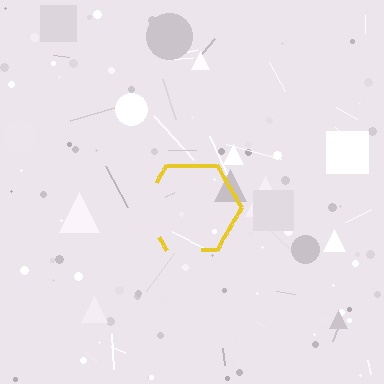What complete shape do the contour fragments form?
The contour fragments form a hexagon.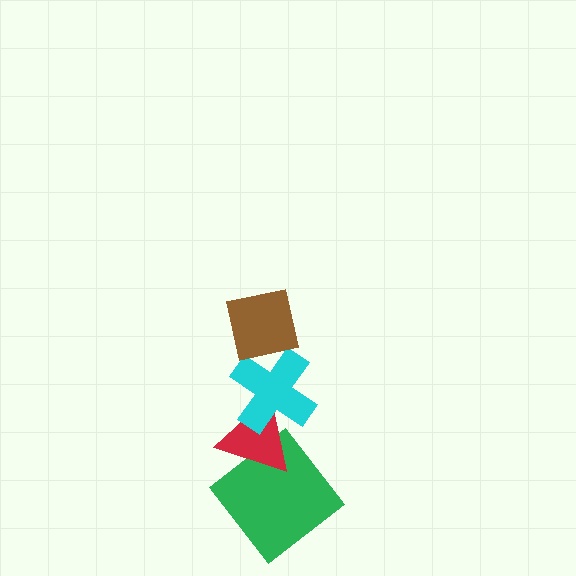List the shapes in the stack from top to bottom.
From top to bottom: the brown square, the cyan cross, the red triangle, the green diamond.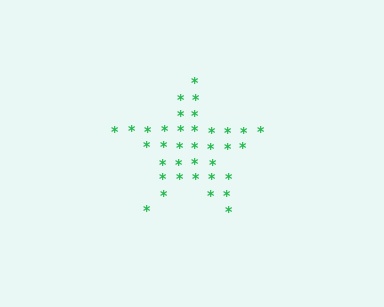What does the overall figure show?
The overall figure shows a star.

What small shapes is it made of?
It is made of small asterisks.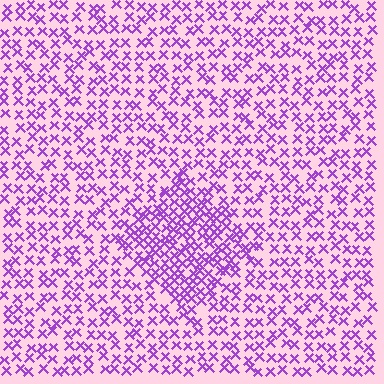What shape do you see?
I see a diamond.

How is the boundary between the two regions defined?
The boundary is defined by a change in element density (approximately 1.8x ratio). All elements are the same color, size, and shape.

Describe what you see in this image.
The image contains small purple elements arranged at two different densities. A diamond-shaped region is visible where the elements are more densely packed than the surrounding area.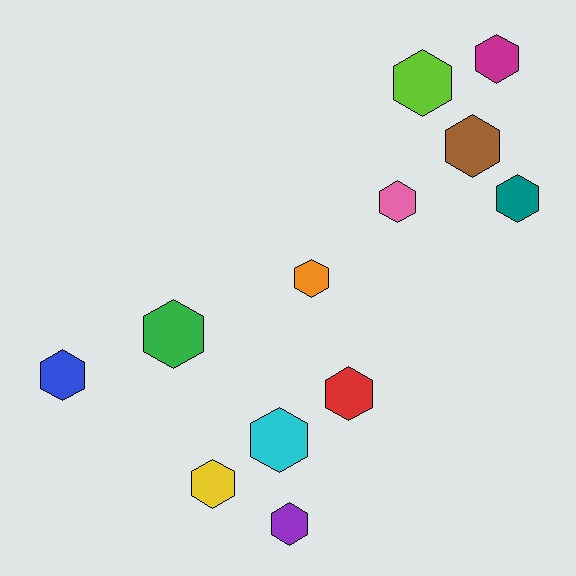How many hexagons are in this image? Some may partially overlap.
There are 12 hexagons.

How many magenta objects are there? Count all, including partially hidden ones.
There is 1 magenta object.